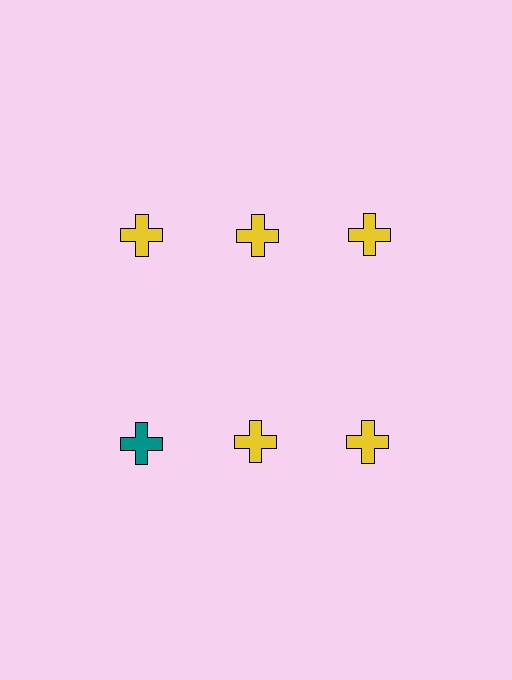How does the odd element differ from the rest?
It has a different color: teal instead of yellow.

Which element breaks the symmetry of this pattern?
The teal cross in the second row, leftmost column breaks the symmetry. All other shapes are yellow crosses.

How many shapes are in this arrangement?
There are 6 shapes arranged in a grid pattern.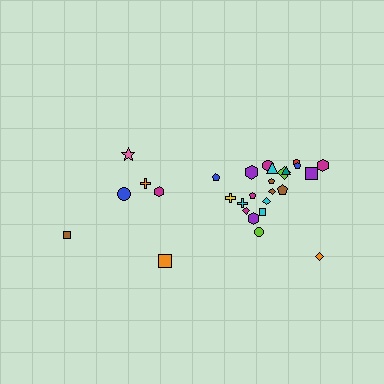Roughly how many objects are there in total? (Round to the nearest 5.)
Roughly 30 objects in total.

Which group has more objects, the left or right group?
The right group.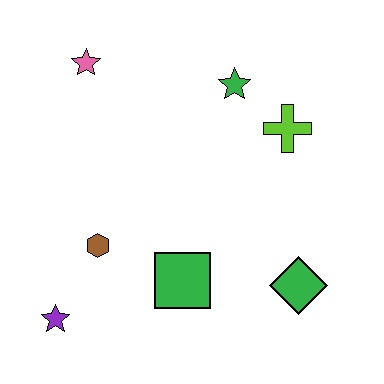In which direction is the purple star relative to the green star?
The purple star is below the green star.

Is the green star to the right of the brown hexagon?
Yes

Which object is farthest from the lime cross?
The purple star is farthest from the lime cross.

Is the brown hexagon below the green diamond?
No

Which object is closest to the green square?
The brown hexagon is closest to the green square.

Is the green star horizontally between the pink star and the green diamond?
Yes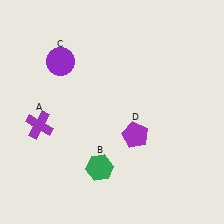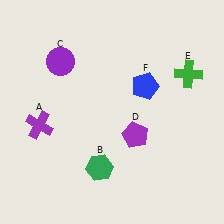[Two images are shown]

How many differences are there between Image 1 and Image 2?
There are 2 differences between the two images.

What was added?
A green cross (E), a blue pentagon (F) were added in Image 2.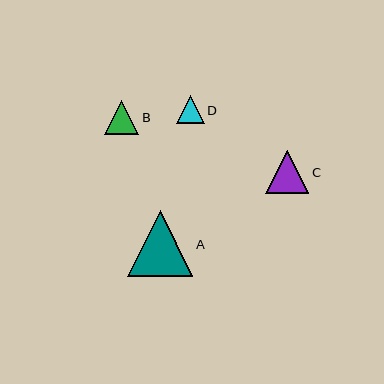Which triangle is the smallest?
Triangle D is the smallest with a size of approximately 28 pixels.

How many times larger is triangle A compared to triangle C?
Triangle A is approximately 1.5 times the size of triangle C.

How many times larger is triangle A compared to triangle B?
Triangle A is approximately 1.9 times the size of triangle B.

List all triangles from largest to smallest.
From largest to smallest: A, C, B, D.